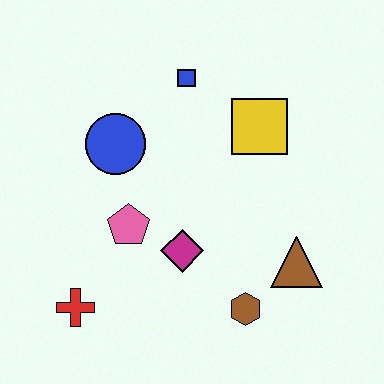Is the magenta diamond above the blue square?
No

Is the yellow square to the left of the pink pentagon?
No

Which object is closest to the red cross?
The pink pentagon is closest to the red cross.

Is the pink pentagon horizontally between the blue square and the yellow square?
No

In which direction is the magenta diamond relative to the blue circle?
The magenta diamond is below the blue circle.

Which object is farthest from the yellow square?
The red cross is farthest from the yellow square.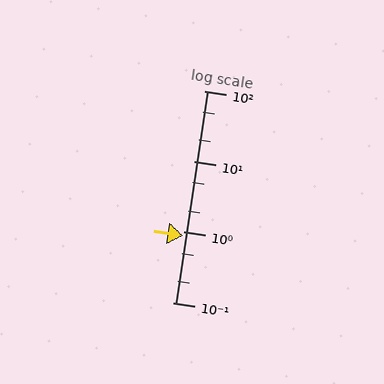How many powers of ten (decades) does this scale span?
The scale spans 3 decades, from 0.1 to 100.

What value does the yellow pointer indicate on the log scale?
The pointer indicates approximately 0.88.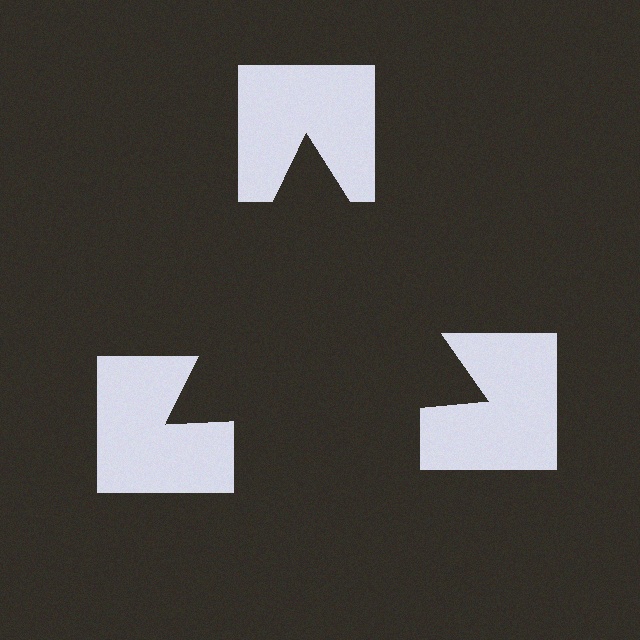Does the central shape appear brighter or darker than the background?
It typically appears slightly darker than the background, even though no actual brightness change is drawn.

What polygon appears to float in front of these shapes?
An illusory triangle — its edges are inferred from the aligned wedge cuts in the notched squares, not physically drawn.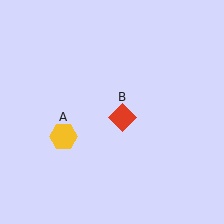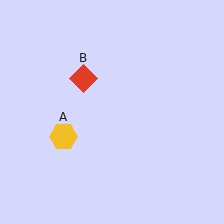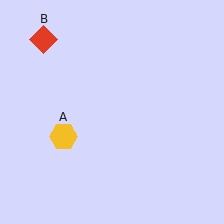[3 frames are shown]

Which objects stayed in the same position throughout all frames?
Yellow hexagon (object A) remained stationary.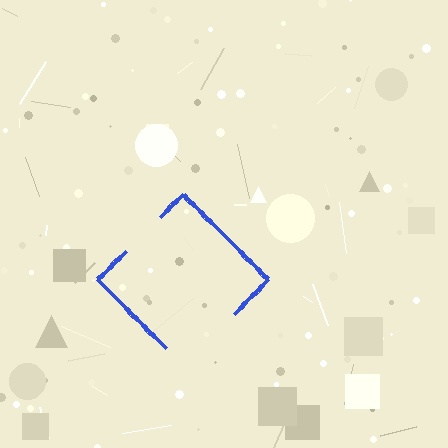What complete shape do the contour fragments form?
The contour fragments form a diamond.